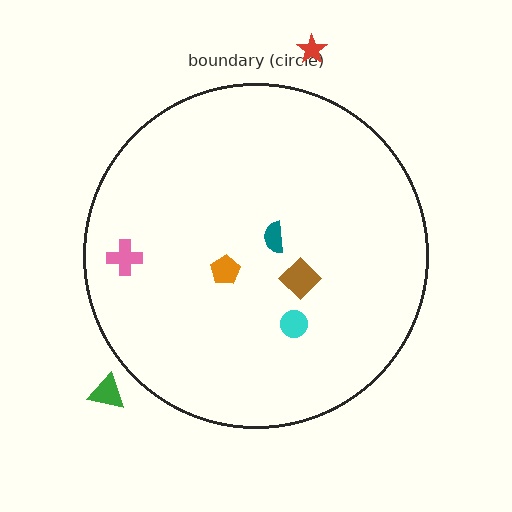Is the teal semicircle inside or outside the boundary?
Inside.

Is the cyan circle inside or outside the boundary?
Inside.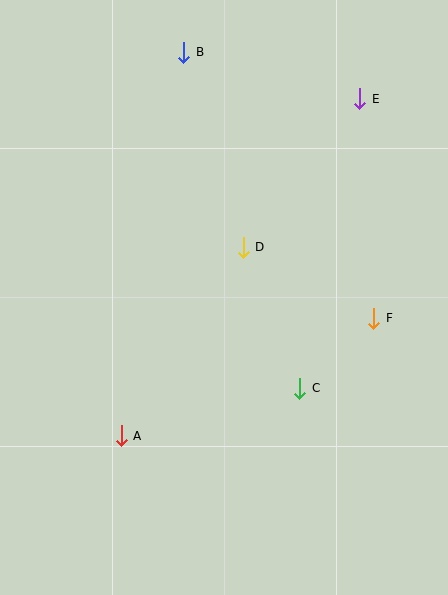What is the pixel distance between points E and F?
The distance between E and F is 220 pixels.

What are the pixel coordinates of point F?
Point F is at (374, 318).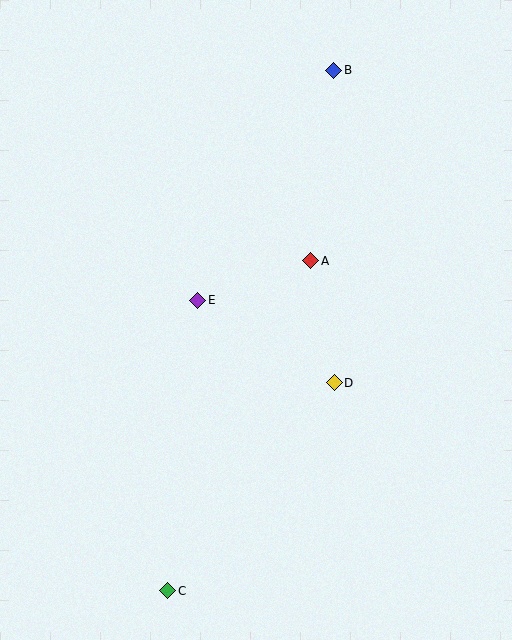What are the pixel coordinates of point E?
Point E is at (198, 300).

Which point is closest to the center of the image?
Point E at (198, 300) is closest to the center.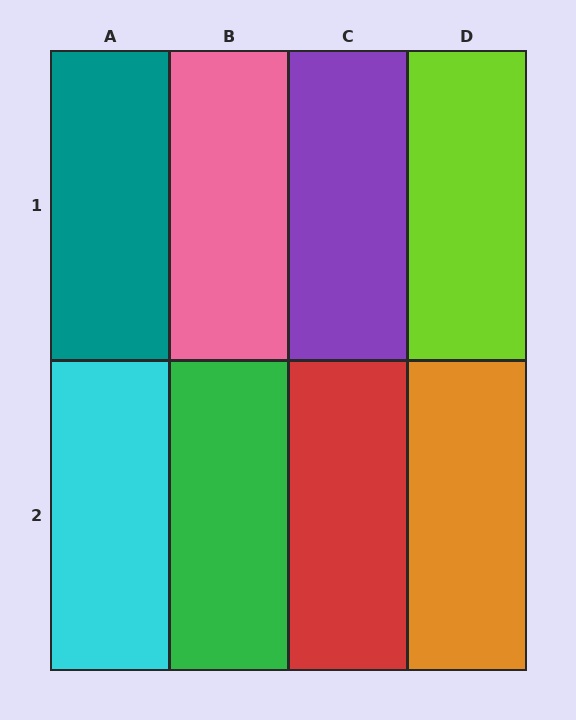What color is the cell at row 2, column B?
Green.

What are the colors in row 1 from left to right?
Teal, pink, purple, lime.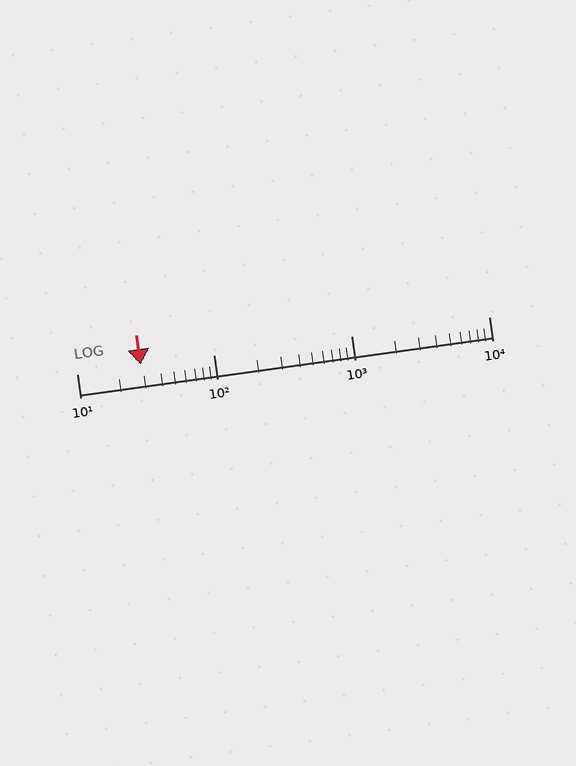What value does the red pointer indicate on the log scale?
The pointer indicates approximately 29.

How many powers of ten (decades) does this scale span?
The scale spans 3 decades, from 10 to 10000.